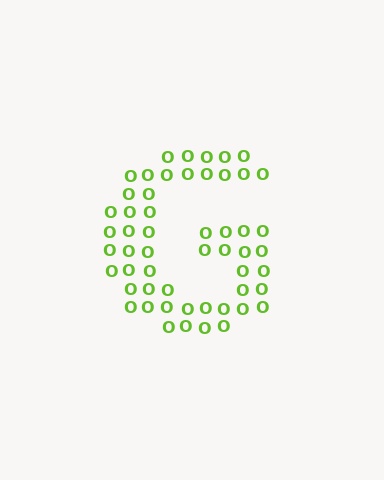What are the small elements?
The small elements are letter O's.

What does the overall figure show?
The overall figure shows the letter G.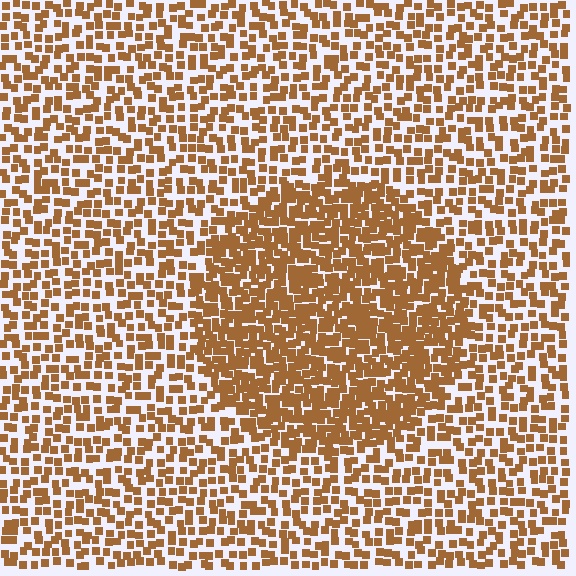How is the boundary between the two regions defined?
The boundary is defined by a change in element density (approximately 1.9x ratio). All elements are the same color, size, and shape.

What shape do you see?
I see a circle.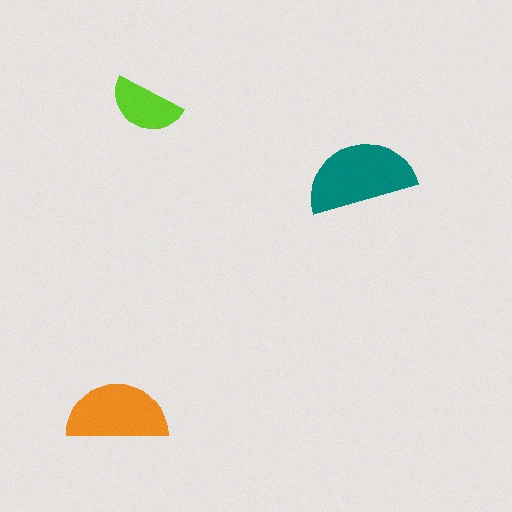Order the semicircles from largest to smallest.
the teal one, the orange one, the lime one.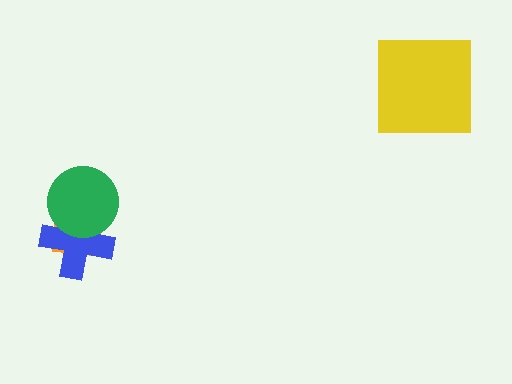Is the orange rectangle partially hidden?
Yes, it is partially covered by another shape.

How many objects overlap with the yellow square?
0 objects overlap with the yellow square.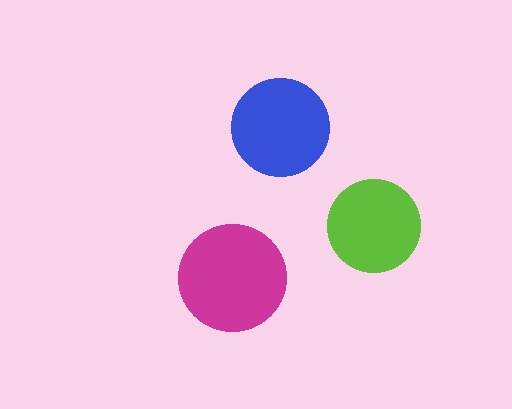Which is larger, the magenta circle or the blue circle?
The magenta one.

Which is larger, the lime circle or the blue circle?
The blue one.